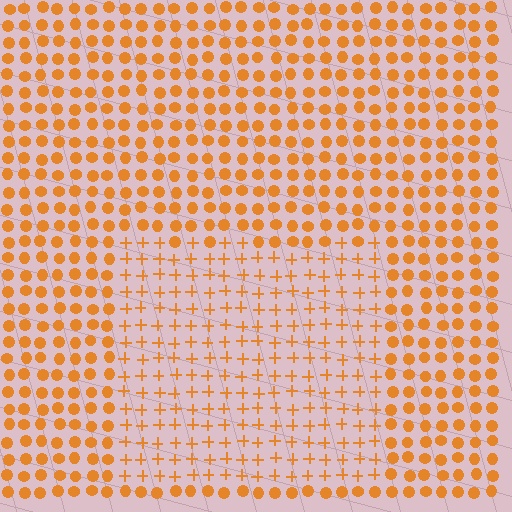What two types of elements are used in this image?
The image uses plus signs inside the rectangle region and circles outside it.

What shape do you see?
I see a rectangle.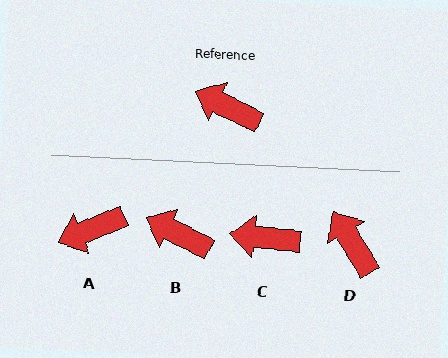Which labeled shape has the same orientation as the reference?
B.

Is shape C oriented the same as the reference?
No, it is off by about 21 degrees.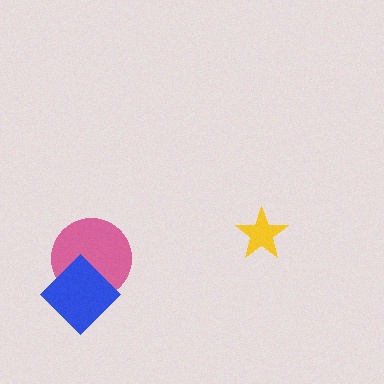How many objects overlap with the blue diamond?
1 object overlaps with the blue diamond.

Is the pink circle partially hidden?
Yes, it is partially covered by another shape.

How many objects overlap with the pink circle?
1 object overlaps with the pink circle.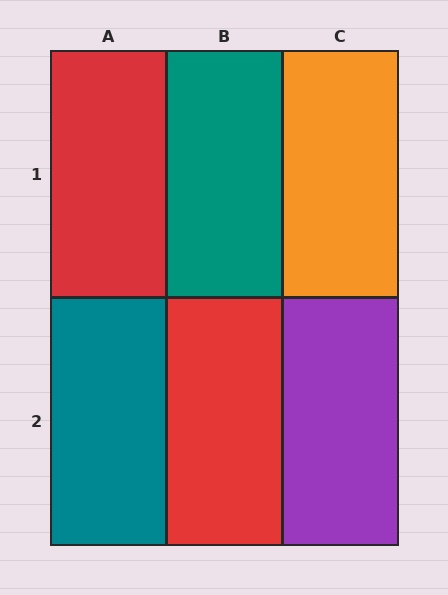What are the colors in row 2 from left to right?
Teal, red, purple.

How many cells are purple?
1 cell is purple.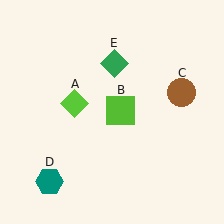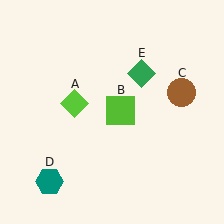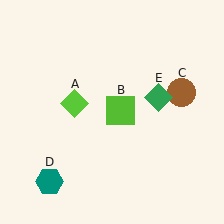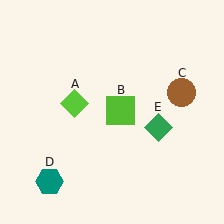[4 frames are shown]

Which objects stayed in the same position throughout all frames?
Lime diamond (object A) and lime square (object B) and brown circle (object C) and teal hexagon (object D) remained stationary.